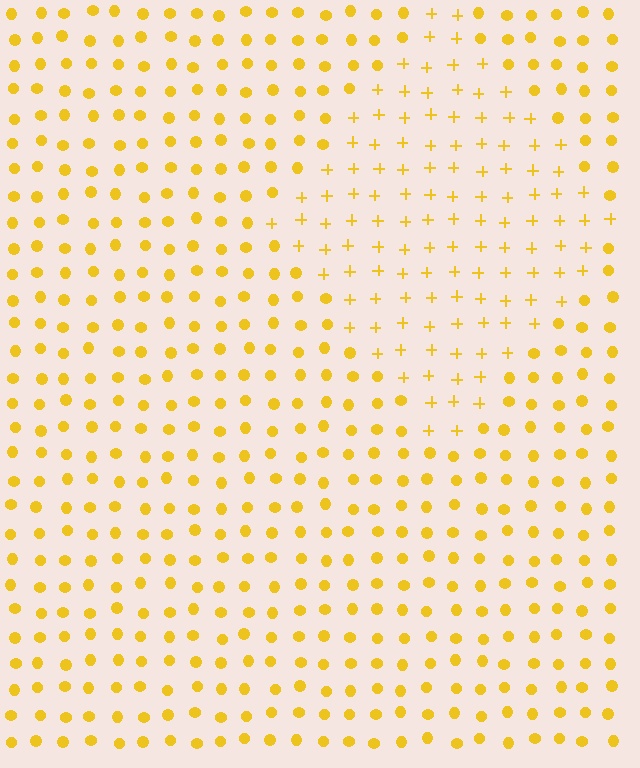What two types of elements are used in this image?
The image uses plus signs inside the diamond region and circles outside it.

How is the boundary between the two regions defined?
The boundary is defined by a change in element shape: plus signs inside vs. circles outside. All elements share the same color and spacing.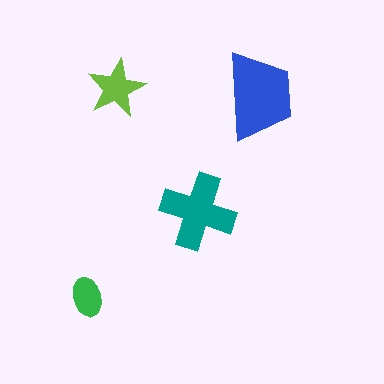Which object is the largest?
The blue trapezoid.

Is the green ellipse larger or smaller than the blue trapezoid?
Smaller.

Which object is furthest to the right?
The blue trapezoid is rightmost.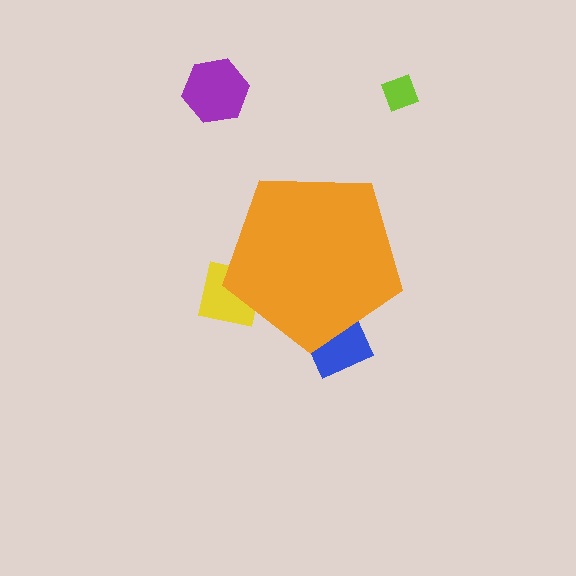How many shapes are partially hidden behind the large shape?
2 shapes are partially hidden.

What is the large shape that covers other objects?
An orange pentagon.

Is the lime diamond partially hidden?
No, the lime diamond is fully visible.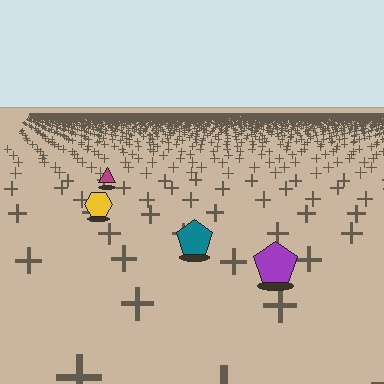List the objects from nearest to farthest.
From nearest to farthest: the purple pentagon, the teal pentagon, the yellow hexagon, the magenta triangle.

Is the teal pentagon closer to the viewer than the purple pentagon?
No. The purple pentagon is closer — you can tell from the texture gradient: the ground texture is coarser near it.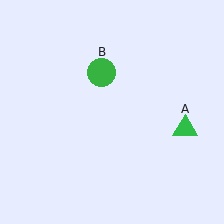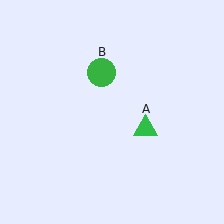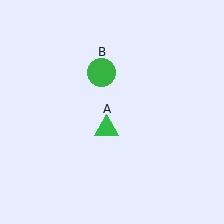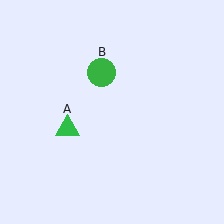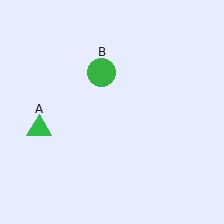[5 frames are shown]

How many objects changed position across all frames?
1 object changed position: green triangle (object A).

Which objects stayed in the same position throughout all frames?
Green circle (object B) remained stationary.